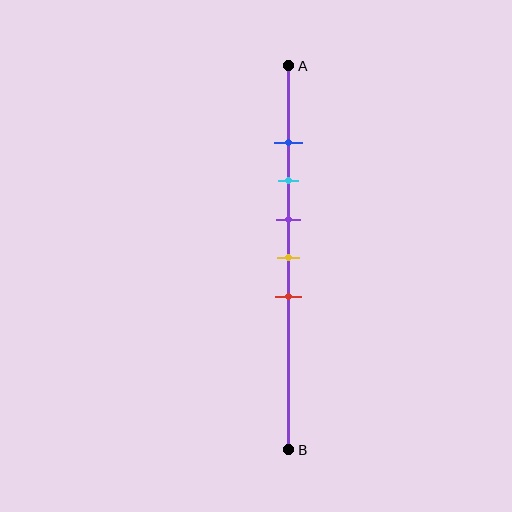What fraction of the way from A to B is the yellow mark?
The yellow mark is approximately 50% (0.5) of the way from A to B.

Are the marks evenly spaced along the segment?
Yes, the marks are approximately evenly spaced.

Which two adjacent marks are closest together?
The blue and cyan marks are the closest adjacent pair.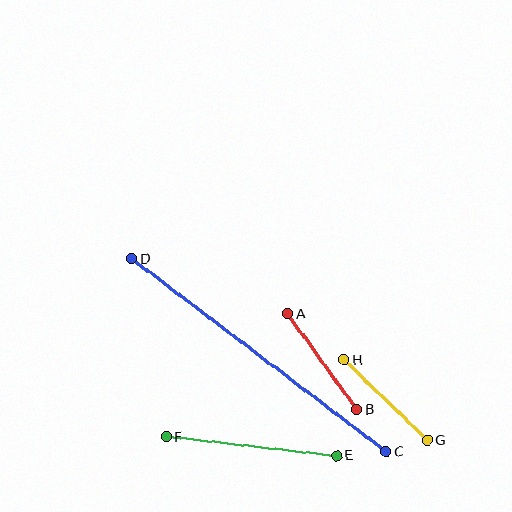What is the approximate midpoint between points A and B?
The midpoint is at approximately (322, 362) pixels.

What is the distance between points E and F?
The distance is approximately 172 pixels.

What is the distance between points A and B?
The distance is approximately 118 pixels.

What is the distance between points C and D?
The distance is approximately 319 pixels.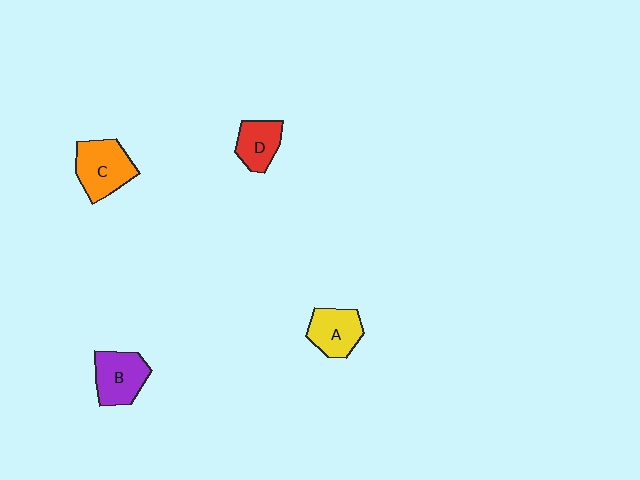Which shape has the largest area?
Shape C (orange).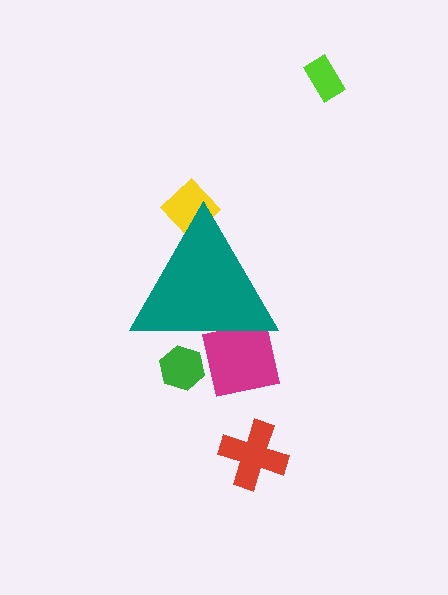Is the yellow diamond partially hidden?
Yes, the yellow diamond is partially hidden behind the teal triangle.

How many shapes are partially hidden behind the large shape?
3 shapes are partially hidden.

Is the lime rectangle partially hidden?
No, the lime rectangle is fully visible.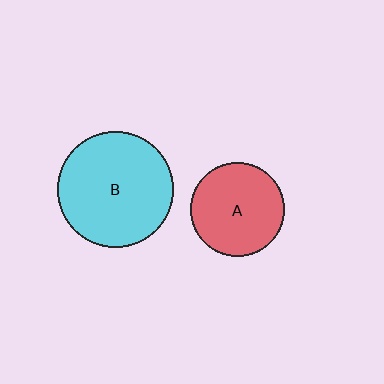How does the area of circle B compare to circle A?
Approximately 1.5 times.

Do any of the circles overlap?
No, none of the circles overlap.